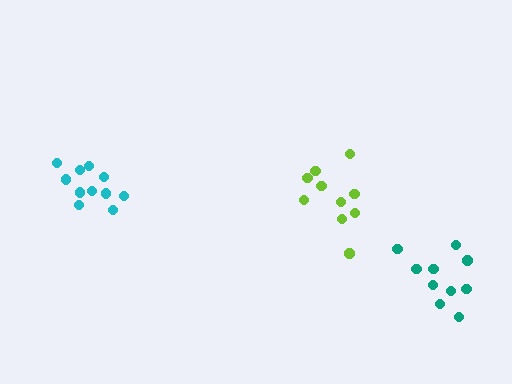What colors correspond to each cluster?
The clusters are colored: lime, teal, cyan.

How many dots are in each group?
Group 1: 10 dots, Group 2: 10 dots, Group 3: 11 dots (31 total).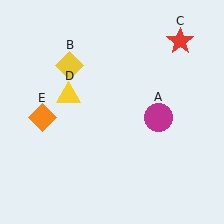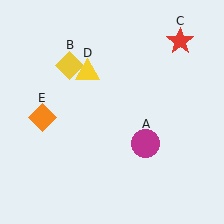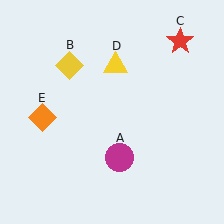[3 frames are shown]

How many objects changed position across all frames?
2 objects changed position: magenta circle (object A), yellow triangle (object D).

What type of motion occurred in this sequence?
The magenta circle (object A), yellow triangle (object D) rotated clockwise around the center of the scene.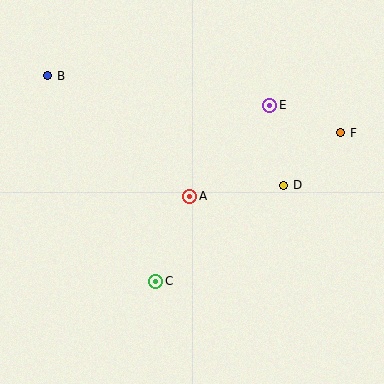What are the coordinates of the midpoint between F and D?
The midpoint between F and D is at (312, 159).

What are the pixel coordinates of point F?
Point F is at (341, 133).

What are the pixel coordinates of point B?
Point B is at (48, 76).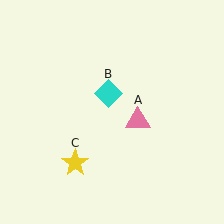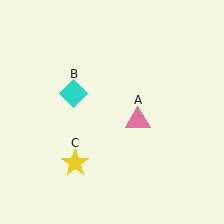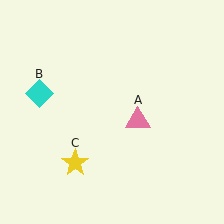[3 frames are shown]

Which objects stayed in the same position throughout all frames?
Pink triangle (object A) and yellow star (object C) remained stationary.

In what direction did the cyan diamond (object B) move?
The cyan diamond (object B) moved left.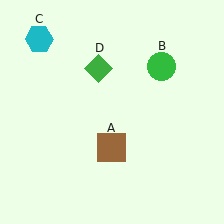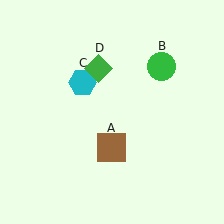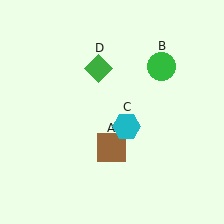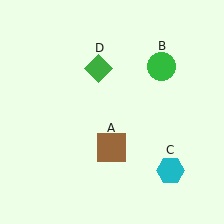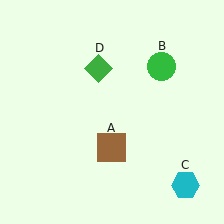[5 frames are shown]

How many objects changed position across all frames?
1 object changed position: cyan hexagon (object C).